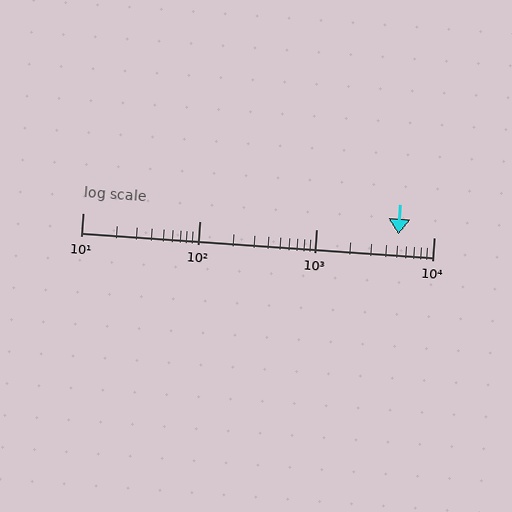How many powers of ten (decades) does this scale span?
The scale spans 3 decades, from 10 to 10000.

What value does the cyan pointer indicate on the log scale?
The pointer indicates approximately 5000.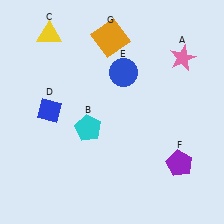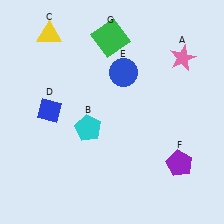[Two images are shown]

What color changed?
The square (G) changed from orange in Image 1 to green in Image 2.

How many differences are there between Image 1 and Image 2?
There is 1 difference between the two images.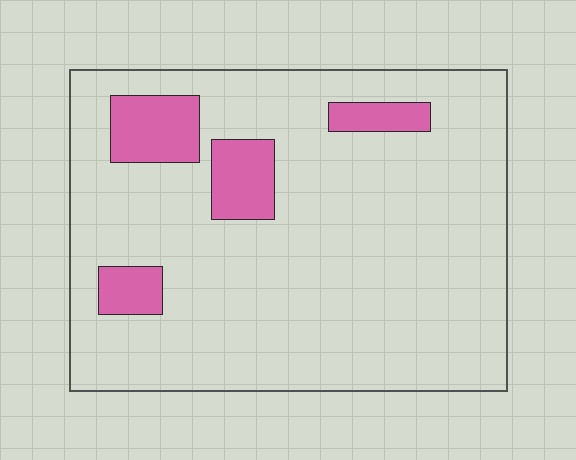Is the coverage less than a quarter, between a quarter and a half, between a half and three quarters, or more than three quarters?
Less than a quarter.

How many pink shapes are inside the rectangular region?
4.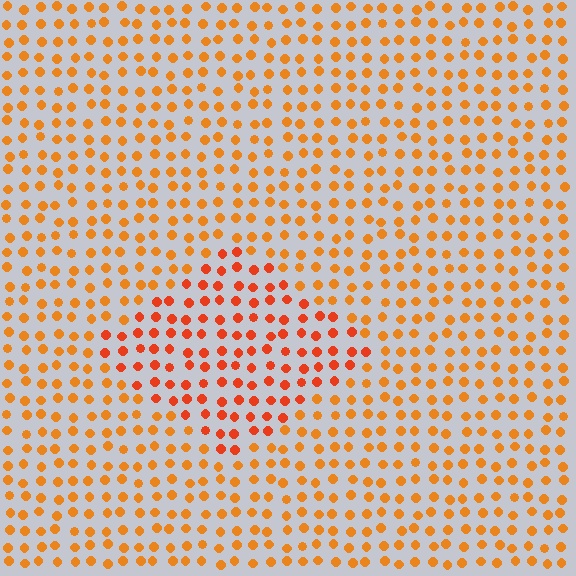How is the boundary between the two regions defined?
The boundary is defined purely by a slight shift in hue (about 21 degrees). Spacing, size, and orientation are identical on both sides.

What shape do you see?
I see a diamond.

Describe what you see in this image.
The image is filled with small orange elements in a uniform arrangement. A diamond-shaped region is visible where the elements are tinted to a slightly different hue, forming a subtle color boundary.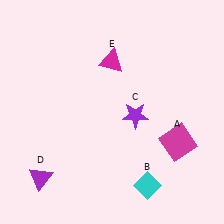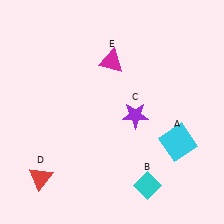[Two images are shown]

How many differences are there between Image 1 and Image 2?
There are 2 differences between the two images.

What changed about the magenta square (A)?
In Image 1, A is magenta. In Image 2, it changed to cyan.